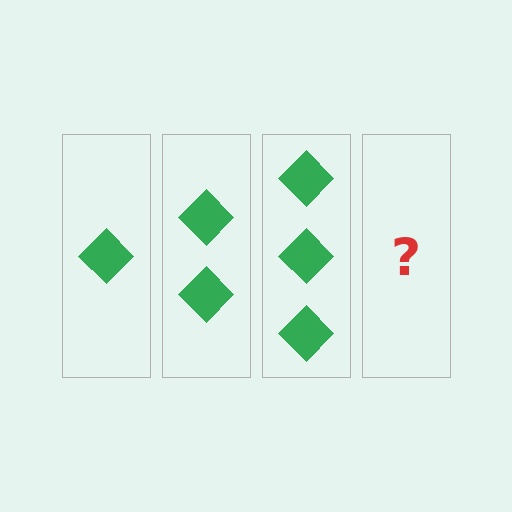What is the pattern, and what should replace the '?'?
The pattern is that each step adds one more diamond. The '?' should be 4 diamonds.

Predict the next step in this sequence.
The next step is 4 diamonds.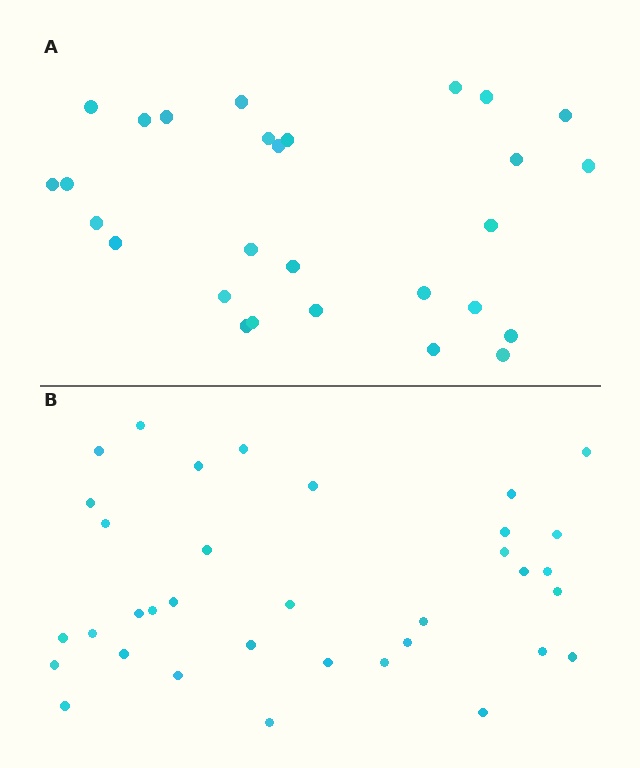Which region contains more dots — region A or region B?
Region B (the bottom region) has more dots.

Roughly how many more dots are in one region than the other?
Region B has roughly 8 or so more dots than region A.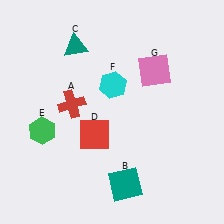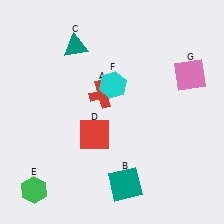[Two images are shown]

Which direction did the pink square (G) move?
The pink square (G) moved right.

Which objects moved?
The objects that moved are: the red cross (A), the green hexagon (E), the pink square (G).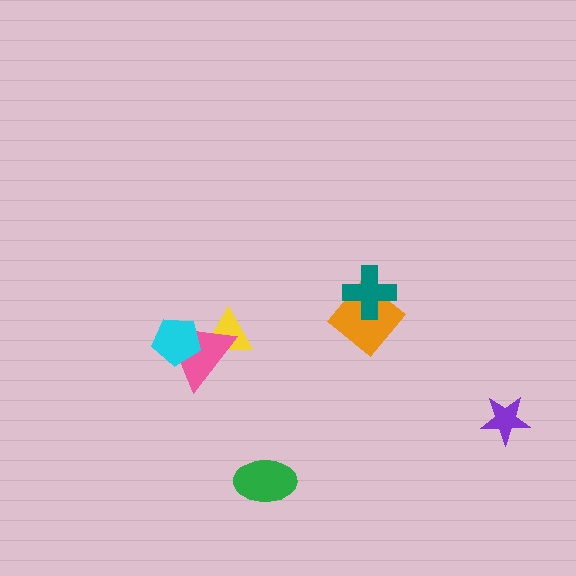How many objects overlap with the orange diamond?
1 object overlaps with the orange diamond.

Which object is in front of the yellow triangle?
The pink triangle is in front of the yellow triangle.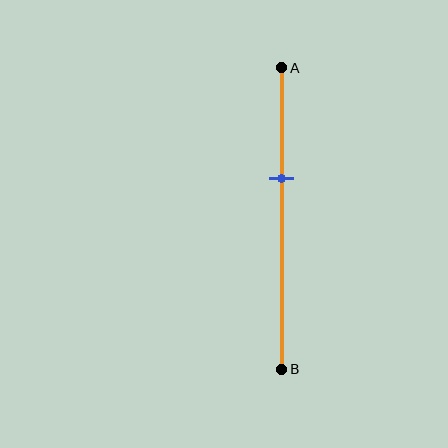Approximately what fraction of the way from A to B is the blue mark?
The blue mark is approximately 35% of the way from A to B.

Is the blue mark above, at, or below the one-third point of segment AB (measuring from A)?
The blue mark is below the one-third point of segment AB.